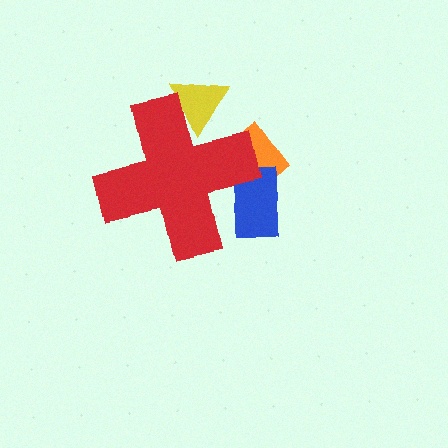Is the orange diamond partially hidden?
Yes, the orange diamond is partially hidden behind the red cross.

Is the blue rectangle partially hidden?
Yes, the blue rectangle is partially hidden behind the red cross.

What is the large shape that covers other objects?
A red cross.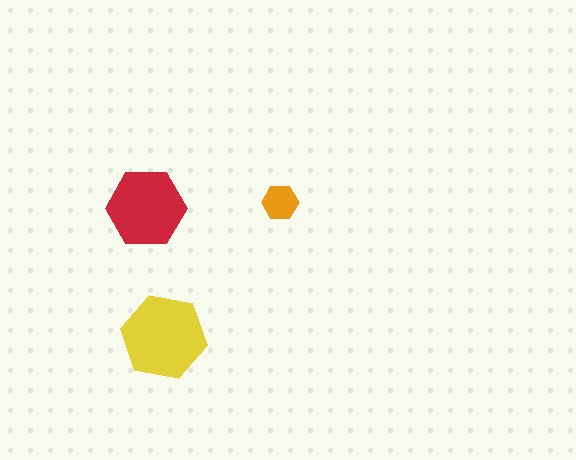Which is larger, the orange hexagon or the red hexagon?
The red one.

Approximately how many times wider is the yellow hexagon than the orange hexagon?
About 2.5 times wider.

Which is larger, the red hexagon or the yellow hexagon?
The yellow one.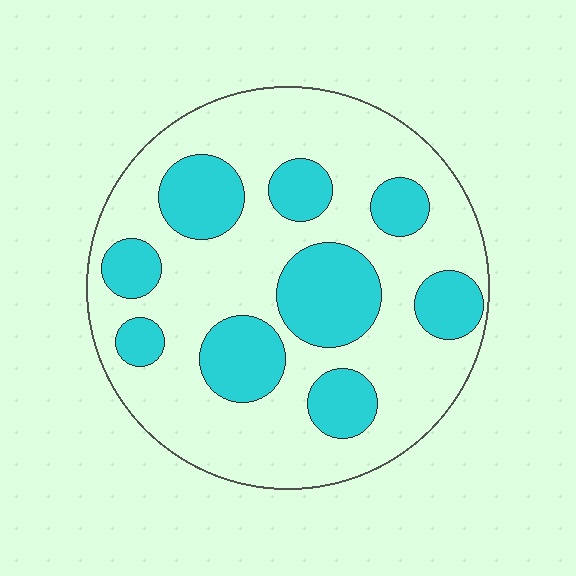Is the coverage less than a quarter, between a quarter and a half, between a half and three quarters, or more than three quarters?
Between a quarter and a half.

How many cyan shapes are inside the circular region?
9.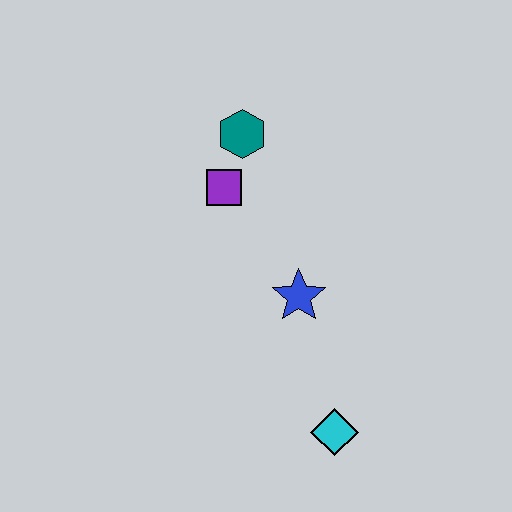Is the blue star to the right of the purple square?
Yes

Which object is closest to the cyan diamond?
The blue star is closest to the cyan diamond.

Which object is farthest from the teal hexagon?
The cyan diamond is farthest from the teal hexagon.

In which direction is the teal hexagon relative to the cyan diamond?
The teal hexagon is above the cyan diamond.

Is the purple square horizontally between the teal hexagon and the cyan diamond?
No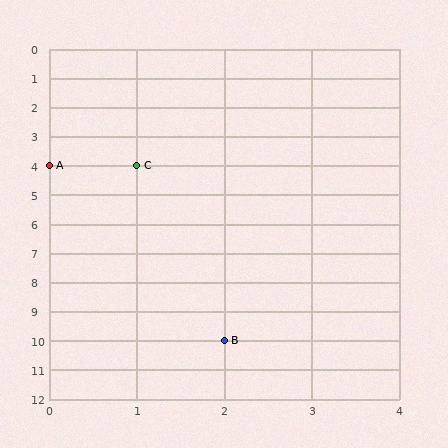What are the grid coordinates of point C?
Point C is at grid coordinates (1, 4).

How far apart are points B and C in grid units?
Points B and C are 1 column and 6 rows apart (about 6.1 grid units diagonally).